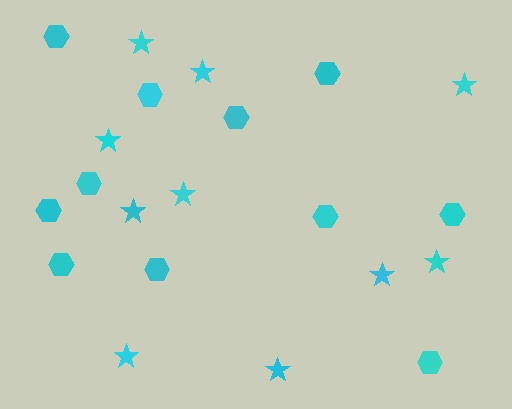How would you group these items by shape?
There are 2 groups: one group of stars (10) and one group of hexagons (11).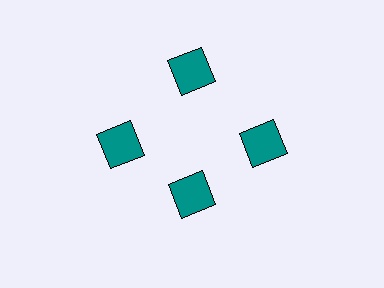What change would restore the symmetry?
The symmetry would be restored by moving it outward, back onto the ring so that all 4 squares sit at equal angles and equal distance from the center.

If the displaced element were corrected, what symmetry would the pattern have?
It would have 4-fold rotational symmetry — the pattern would map onto itself every 90 degrees.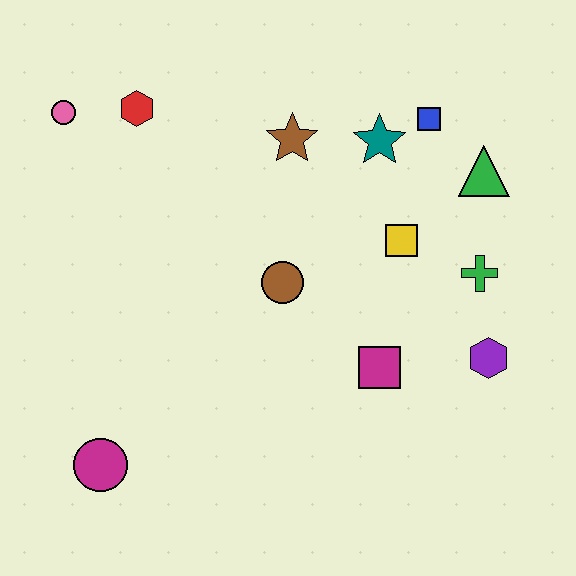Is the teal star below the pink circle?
Yes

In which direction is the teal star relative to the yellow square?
The teal star is above the yellow square.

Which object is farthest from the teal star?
The magenta circle is farthest from the teal star.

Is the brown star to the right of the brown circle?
Yes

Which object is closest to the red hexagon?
The pink circle is closest to the red hexagon.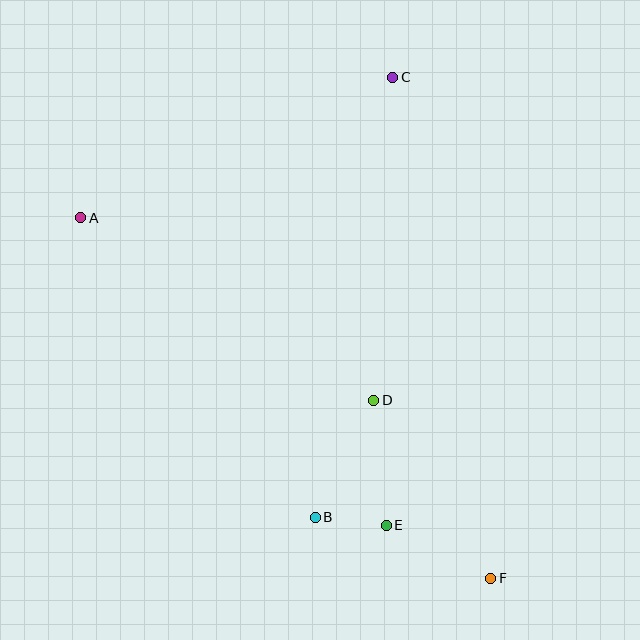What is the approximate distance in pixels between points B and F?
The distance between B and F is approximately 186 pixels.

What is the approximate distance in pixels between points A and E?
The distance between A and E is approximately 434 pixels.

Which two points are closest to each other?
Points B and E are closest to each other.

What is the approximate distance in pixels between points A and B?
The distance between A and B is approximately 380 pixels.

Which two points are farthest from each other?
Points A and F are farthest from each other.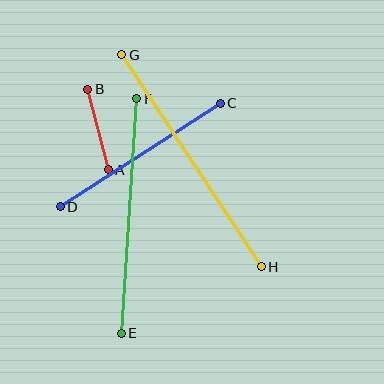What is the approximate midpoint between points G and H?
The midpoint is at approximately (192, 161) pixels.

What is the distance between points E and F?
The distance is approximately 235 pixels.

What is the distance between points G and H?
The distance is approximately 254 pixels.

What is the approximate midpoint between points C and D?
The midpoint is at approximately (140, 155) pixels.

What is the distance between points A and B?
The distance is approximately 83 pixels.